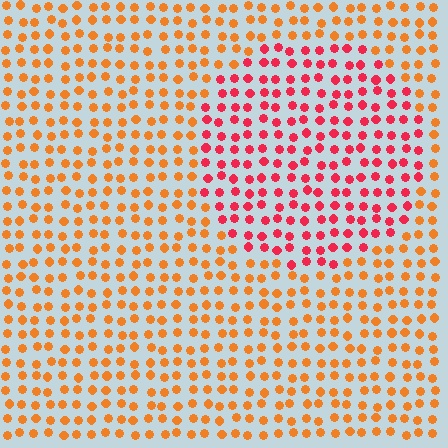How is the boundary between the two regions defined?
The boundary is defined purely by a slight shift in hue (about 39 degrees). Spacing, size, and orientation are identical on both sides.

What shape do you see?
I see a circle.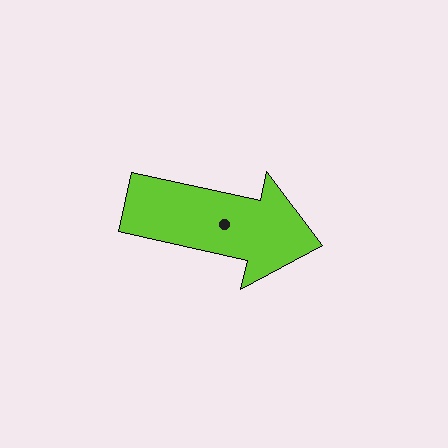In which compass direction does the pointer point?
East.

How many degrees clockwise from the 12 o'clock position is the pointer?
Approximately 102 degrees.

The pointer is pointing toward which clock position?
Roughly 3 o'clock.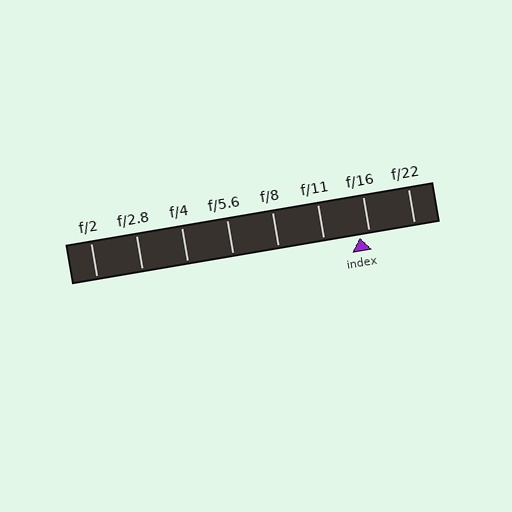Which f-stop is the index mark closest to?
The index mark is closest to f/16.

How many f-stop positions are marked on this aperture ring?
There are 8 f-stop positions marked.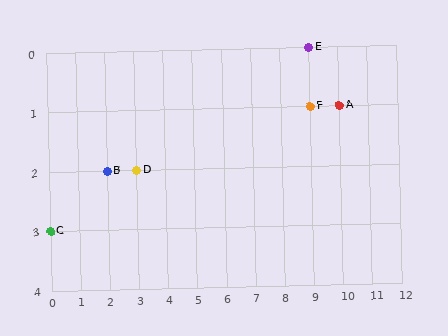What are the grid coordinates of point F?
Point F is at grid coordinates (9, 1).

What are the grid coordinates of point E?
Point E is at grid coordinates (9, 0).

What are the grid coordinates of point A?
Point A is at grid coordinates (10, 1).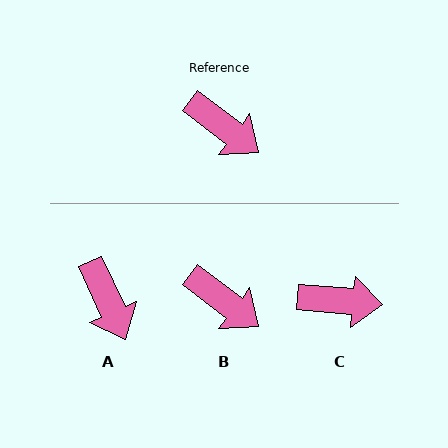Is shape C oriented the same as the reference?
No, it is off by about 32 degrees.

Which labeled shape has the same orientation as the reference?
B.